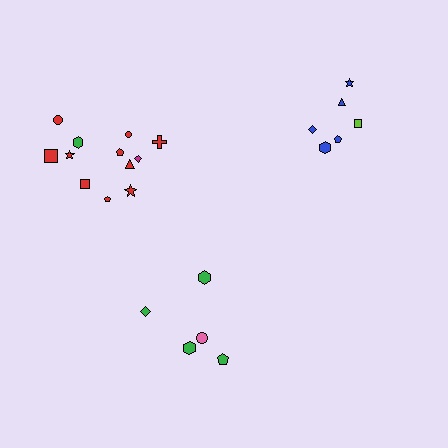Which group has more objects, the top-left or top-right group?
The top-left group.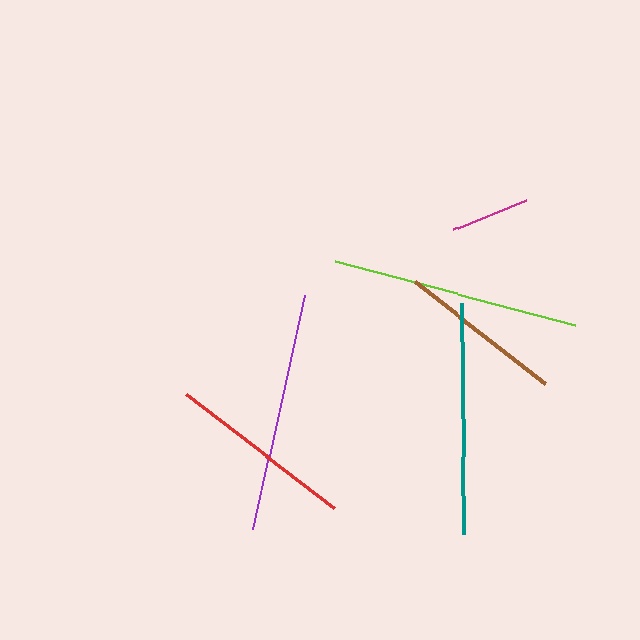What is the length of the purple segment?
The purple segment is approximately 239 pixels long.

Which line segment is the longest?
The lime line is the longest at approximately 248 pixels.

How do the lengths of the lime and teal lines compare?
The lime and teal lines are approximately the same length.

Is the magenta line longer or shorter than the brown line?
The brown line is longer than the magenta line.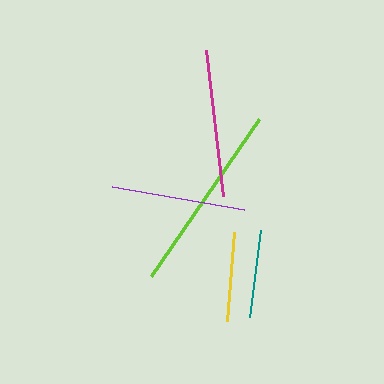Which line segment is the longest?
The lime line is the longest at approximately 190 pixels.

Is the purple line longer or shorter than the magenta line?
The magenta line is longer than the purple line.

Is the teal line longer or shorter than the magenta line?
The magenta line is longer than the teal line.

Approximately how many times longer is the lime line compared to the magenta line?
The lime line is approximately 1.3 times the length of the magenta line.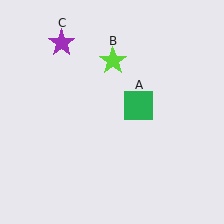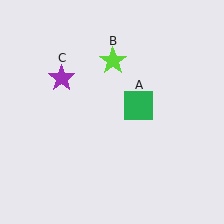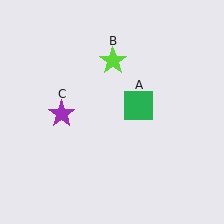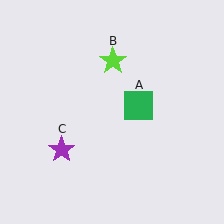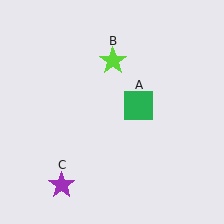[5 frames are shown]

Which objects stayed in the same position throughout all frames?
Green square (object A) and lime star (object B) remained stationary.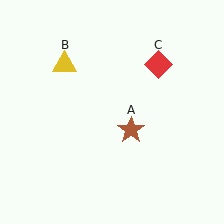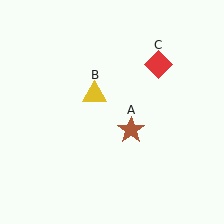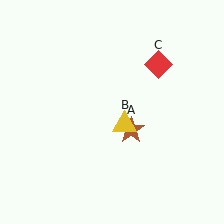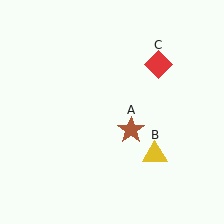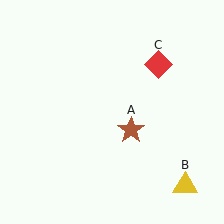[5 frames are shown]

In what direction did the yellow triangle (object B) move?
The yellow triangle (object B) moved down and to the right.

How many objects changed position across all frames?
1 object changed position: yellow triangle (object B).